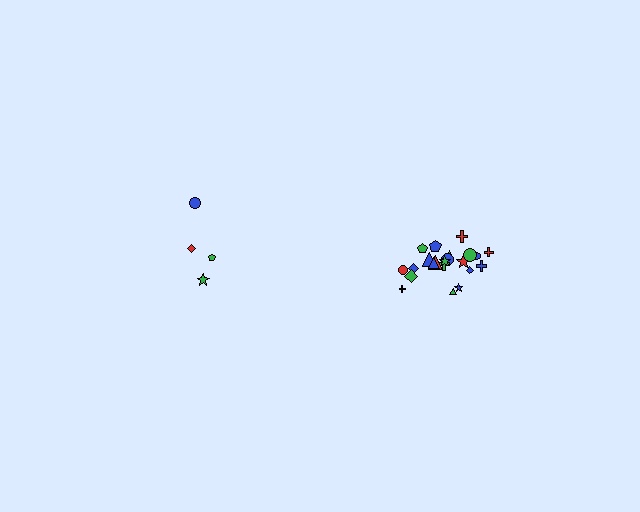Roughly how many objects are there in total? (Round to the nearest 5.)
Roughly 25 objects in total.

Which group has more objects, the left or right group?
The right group.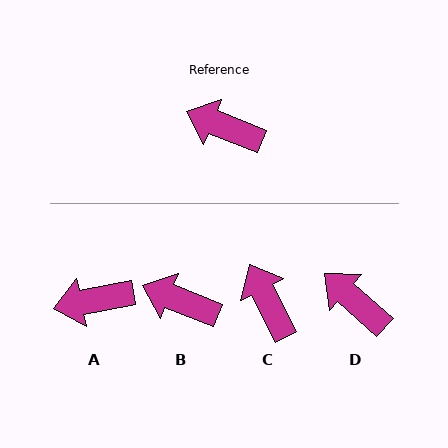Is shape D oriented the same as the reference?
No, it is off by about 20 degrees.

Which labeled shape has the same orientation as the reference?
B.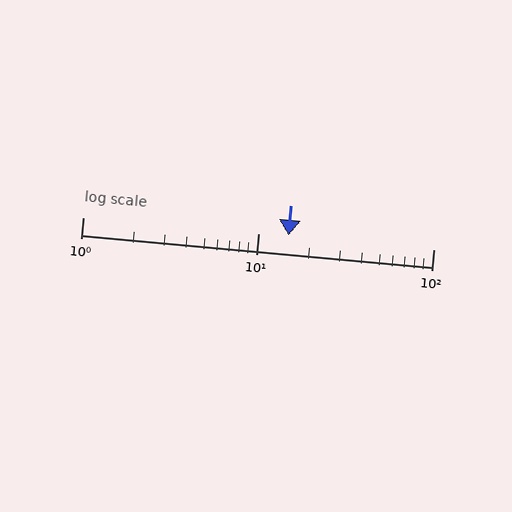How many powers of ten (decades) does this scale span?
The scale spans 2 decades, from 1 to 100.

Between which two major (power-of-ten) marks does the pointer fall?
The pointer is between 10 and 100.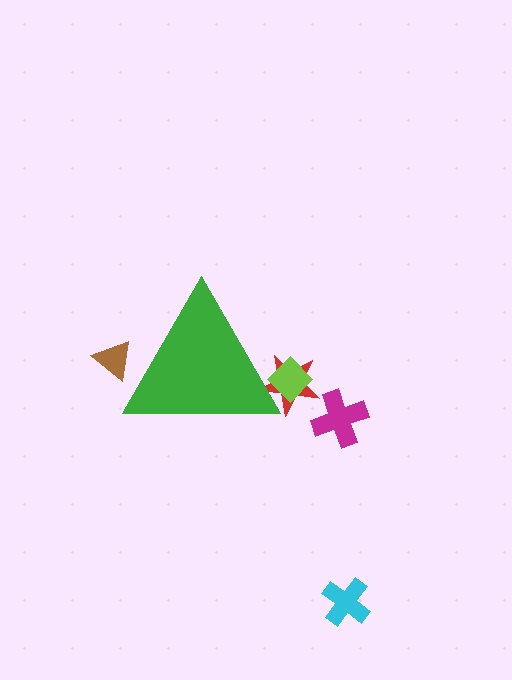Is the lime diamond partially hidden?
Yes, the lime diamond is partially hidden behind the green triangle.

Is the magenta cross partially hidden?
No, the magenta cross is fully visible.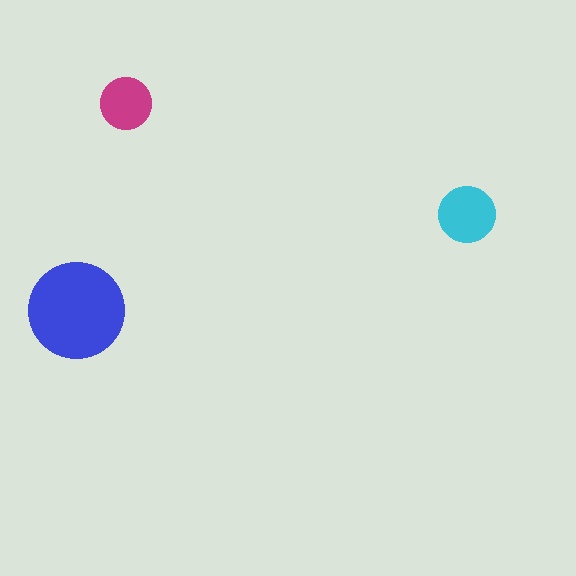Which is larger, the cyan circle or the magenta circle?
The cyan one.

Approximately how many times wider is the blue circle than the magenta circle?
About 2 times wider.